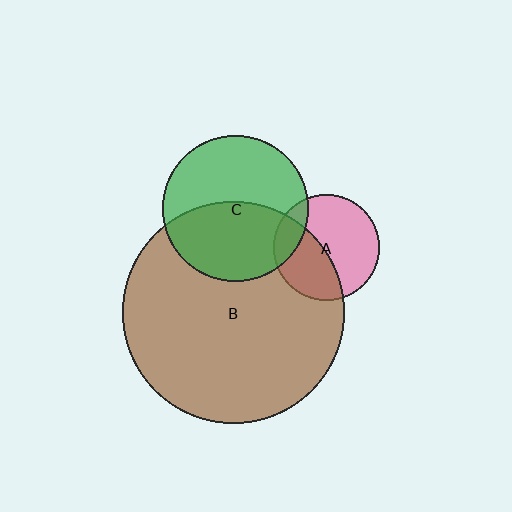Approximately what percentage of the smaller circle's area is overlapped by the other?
Approximately 40%.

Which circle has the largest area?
Circle B (brown).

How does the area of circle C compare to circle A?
Approximately 1.9 times.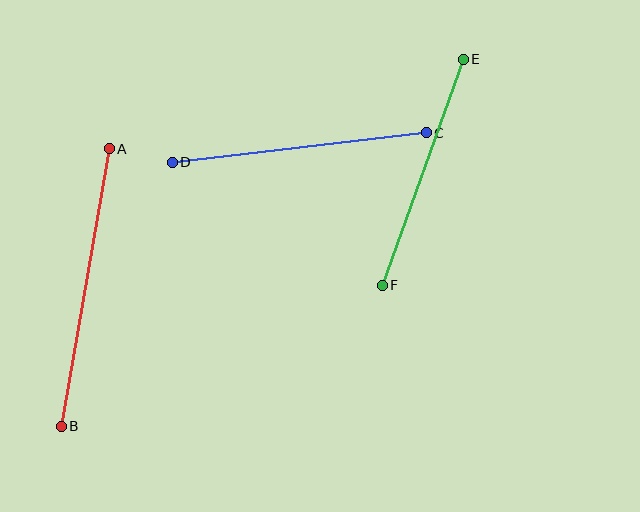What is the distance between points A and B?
The distance is approximately 281 pixels.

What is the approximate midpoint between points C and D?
The midpoint is at approximately (299, 148) pixels.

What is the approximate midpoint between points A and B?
The midpoint is at approximately (85, 288) pixels.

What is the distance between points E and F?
The distance is approximately 240 pixels.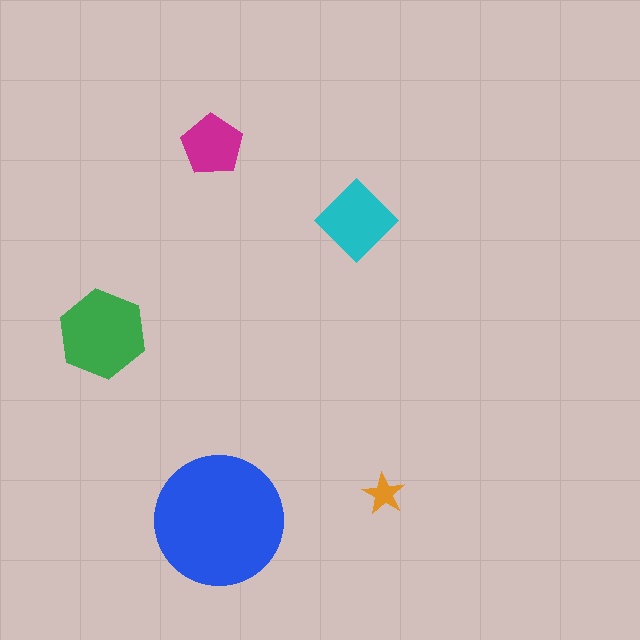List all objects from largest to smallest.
The blue circle, the green hexagon, the cyan diamond, the magenta pentagon, the orange star.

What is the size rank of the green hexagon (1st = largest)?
2nd.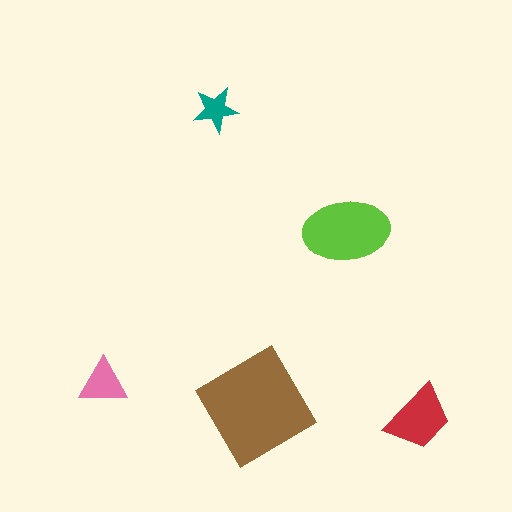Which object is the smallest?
The teal star.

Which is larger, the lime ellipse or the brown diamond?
The brown diamond.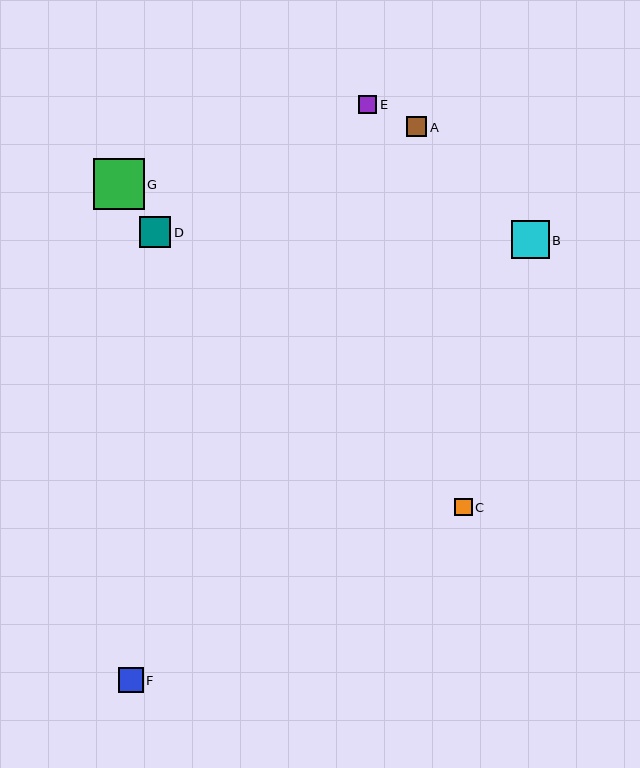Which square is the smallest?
Square C is the smallest with a size of approximately 18 pixels.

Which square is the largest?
Square G is the largest with a size of approximately 51 pixels.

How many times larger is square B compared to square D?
Square B is approximately 1.2 times the size of square D.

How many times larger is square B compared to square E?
Square B is approximately 2.0 times the size of square E.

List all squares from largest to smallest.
From largest to smallest: G, B, D, F, A, E, C.